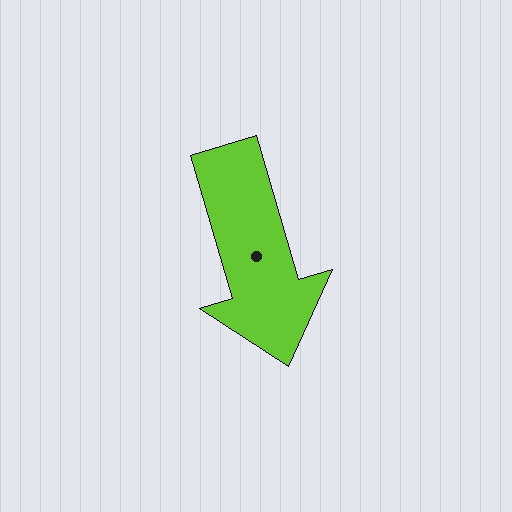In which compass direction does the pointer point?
South.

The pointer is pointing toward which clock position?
Roughly 5 o'clock.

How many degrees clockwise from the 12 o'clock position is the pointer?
Approximately 164 degrees.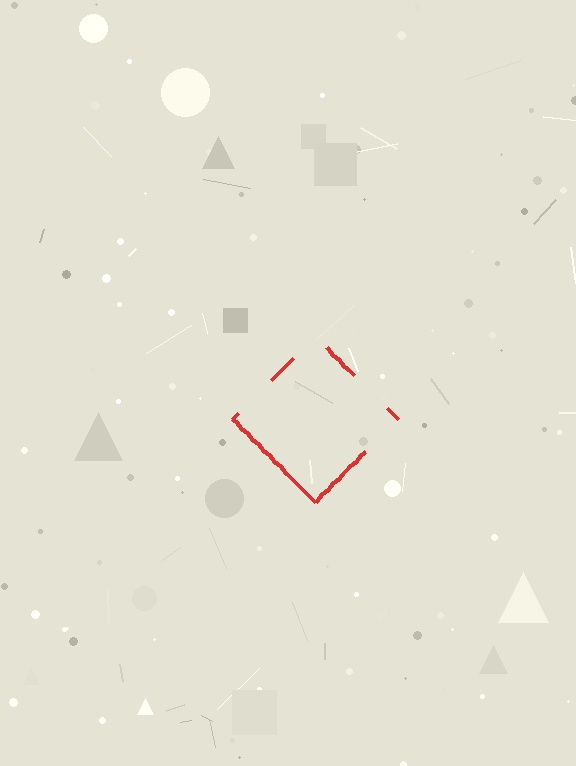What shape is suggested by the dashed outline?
The dashed outline suggests a diamond.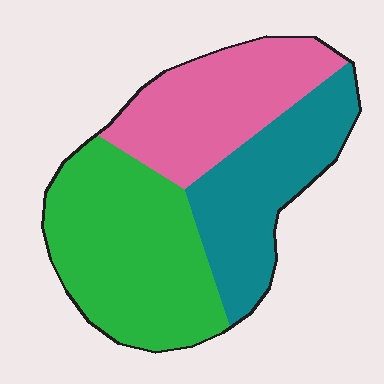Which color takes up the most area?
Green, at roughly 40%.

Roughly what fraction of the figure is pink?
Pink takes up between a quarter and a half of the figure.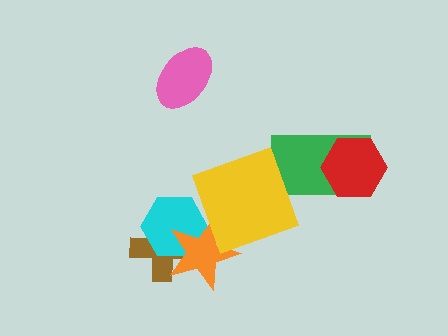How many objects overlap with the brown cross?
2 objects overlap with the brown cross.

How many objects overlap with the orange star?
3 objects overlap with the orange star.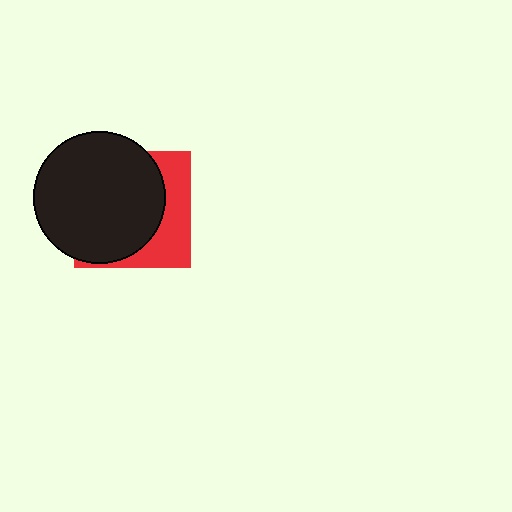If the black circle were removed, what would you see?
You would see the complete red square.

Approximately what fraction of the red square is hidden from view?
Roughly 67% of the red square is hidden behind the black circle.